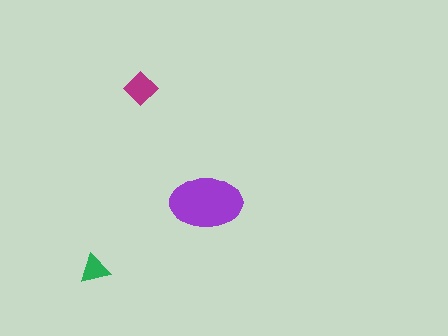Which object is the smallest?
The green triangle.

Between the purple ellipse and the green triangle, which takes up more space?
The purple ellipse.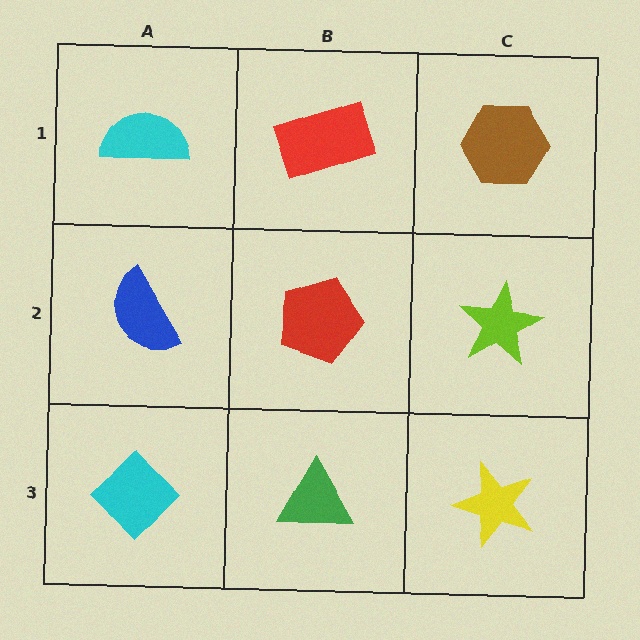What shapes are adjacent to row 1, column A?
A blue semicircle (row 2, column A), a red rectangle (row 1, column B).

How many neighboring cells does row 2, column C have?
3.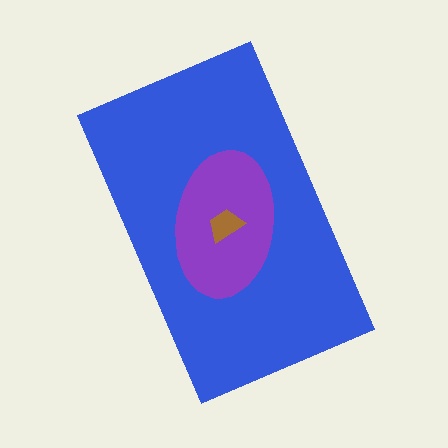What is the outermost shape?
The blue rectangle.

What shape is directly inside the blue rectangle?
The purple ellipse.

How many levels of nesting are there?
3.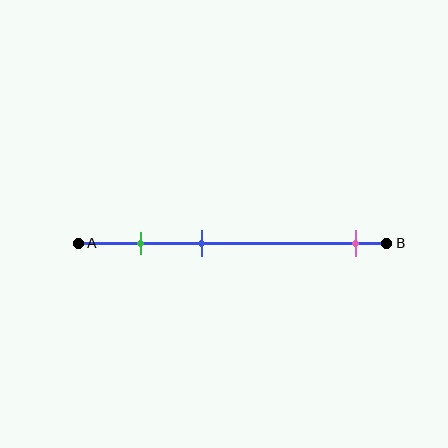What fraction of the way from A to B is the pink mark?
The pink mark is approximately 90% (0.9) of the way from A to B.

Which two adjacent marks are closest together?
The green and blue marks are the closest adjacent pair.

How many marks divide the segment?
There are 3 marks dividing the segment.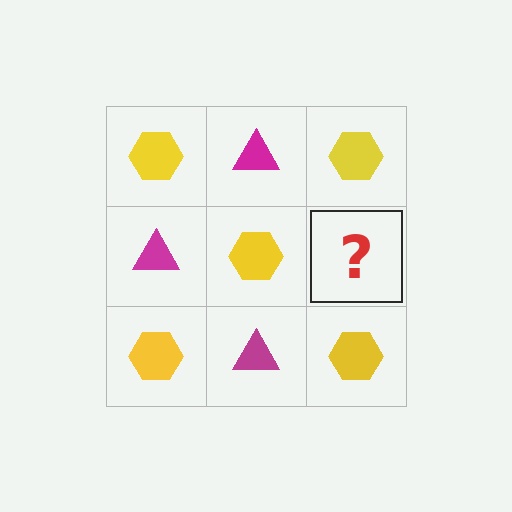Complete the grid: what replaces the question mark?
The question mark should be replaced with a magenta triangle.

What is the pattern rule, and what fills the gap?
The rule is that it alternates yellow hexagon and magenta triangle in a checkerboard pattern. The gap should be filled with a magenta triangle.